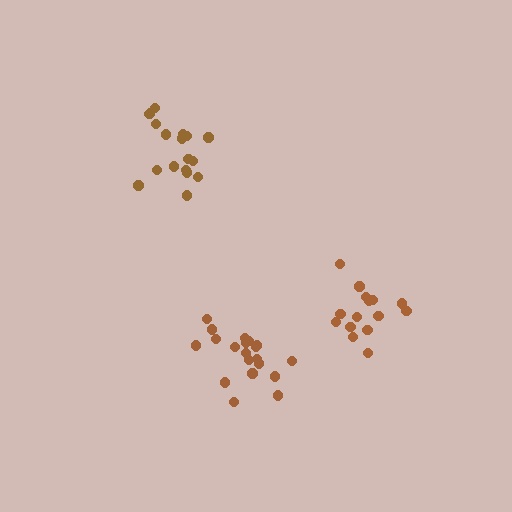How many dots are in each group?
Group 1: 18 dots, Group 2: 21 dots, Group 3: 16 dots (55 total).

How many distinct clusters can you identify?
There are 3 distinct clusters.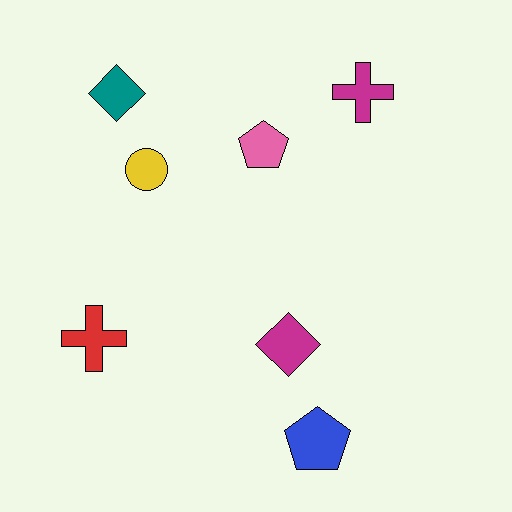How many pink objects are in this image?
There is 1 pink object.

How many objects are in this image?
There are 7 objects.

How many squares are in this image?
There are no squares.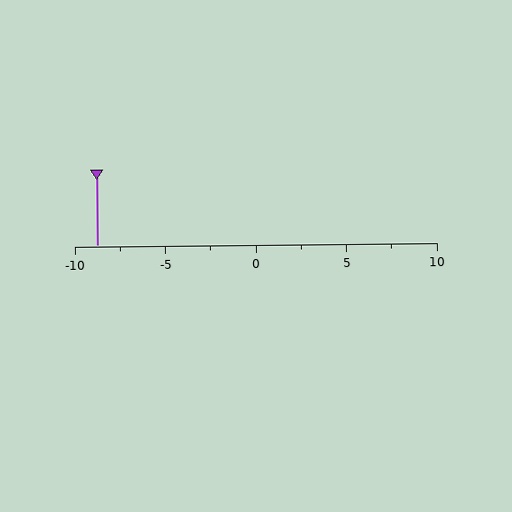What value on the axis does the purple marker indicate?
The marker indicates approximately -8.8.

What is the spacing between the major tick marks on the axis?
The major ticks are spaced 5 apart.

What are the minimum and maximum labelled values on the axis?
The axis runs from -10 to 10.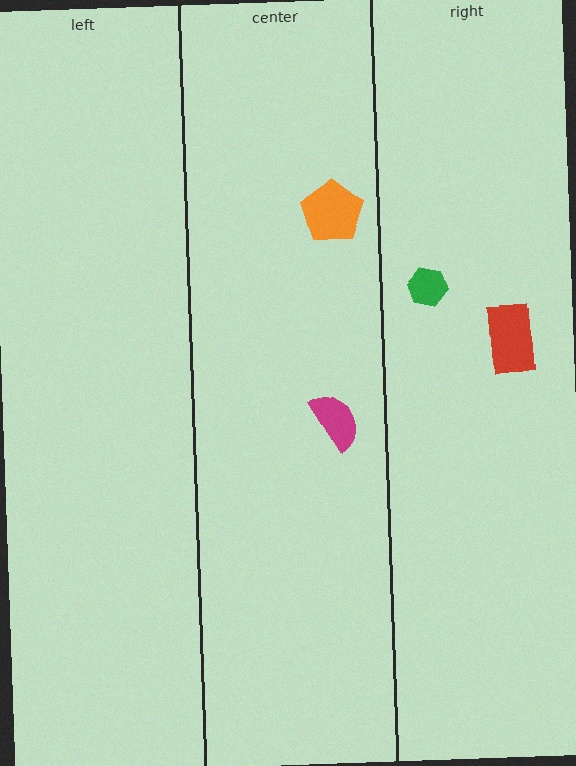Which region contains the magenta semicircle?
The center region.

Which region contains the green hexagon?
The right region.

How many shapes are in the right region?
2.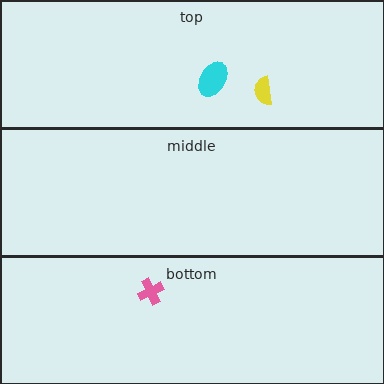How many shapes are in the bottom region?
1.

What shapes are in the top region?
The yellow semicircle, the cyan ellipse.